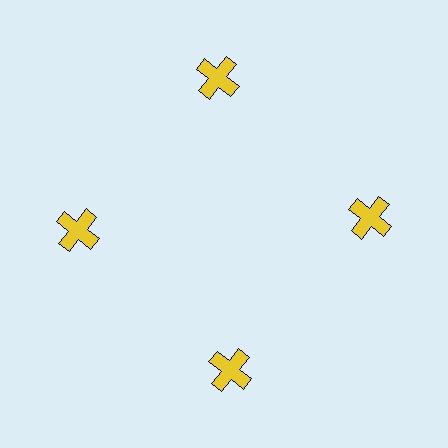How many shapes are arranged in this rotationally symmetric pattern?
There are 4 shapes, arranged in 4 groups of 1.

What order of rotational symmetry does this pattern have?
This pattern has 4-fold rotational symmetry.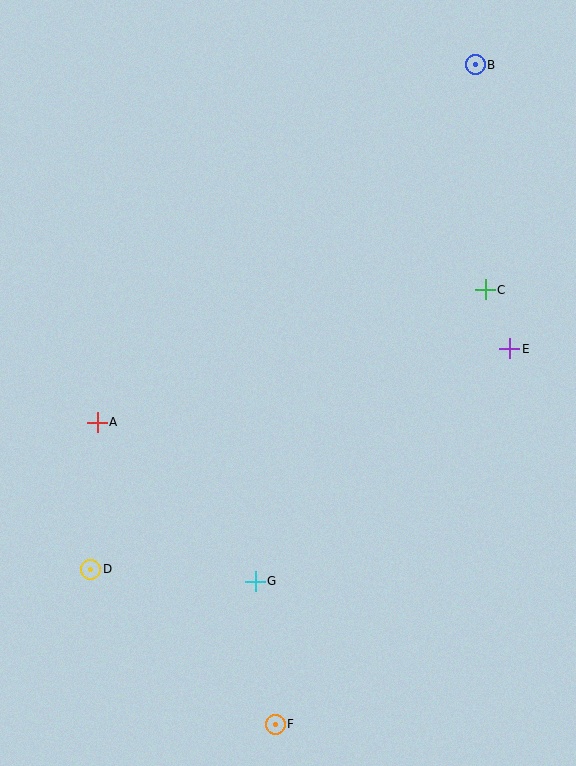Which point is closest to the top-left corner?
Point A is closest to the top-left corner.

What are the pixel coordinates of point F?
Point F is at (275, 724).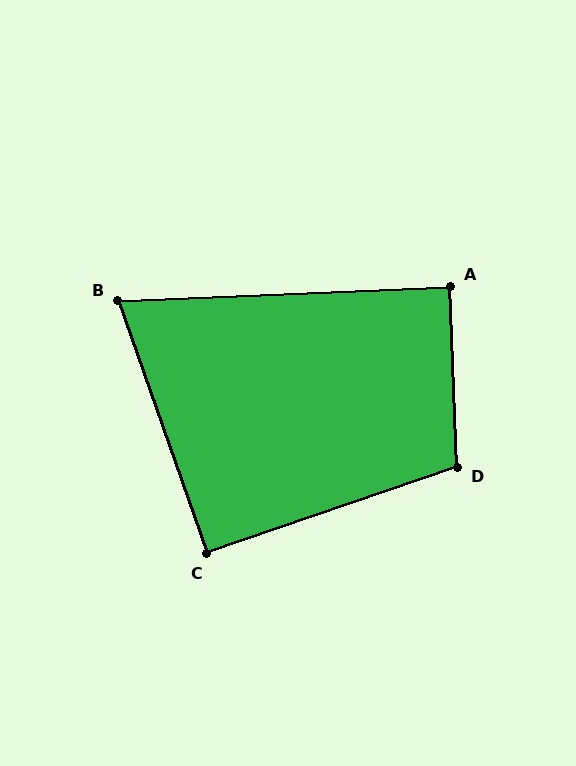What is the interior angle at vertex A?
Approximately 90 degrees (approximately right).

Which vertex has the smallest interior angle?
B, at approximately 73 degrees.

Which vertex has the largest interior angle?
D, at approximately 107 degrees.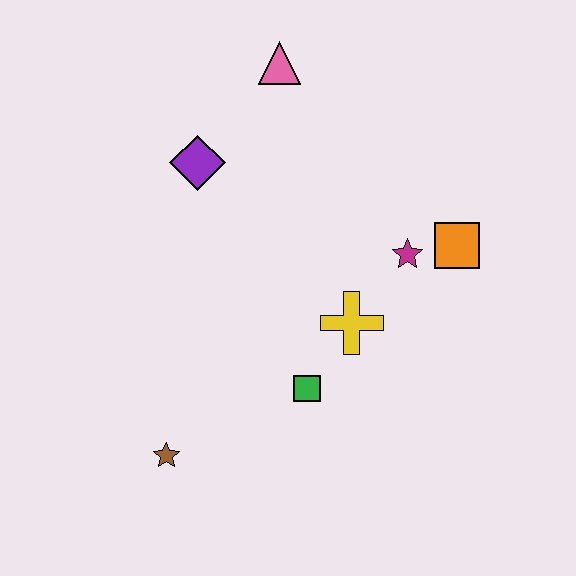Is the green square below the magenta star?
Yes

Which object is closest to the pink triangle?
The purple diamond is closest to the pink triangle.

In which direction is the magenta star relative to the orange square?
The magenta star is to the left of the orange square.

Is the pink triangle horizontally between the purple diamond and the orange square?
Yes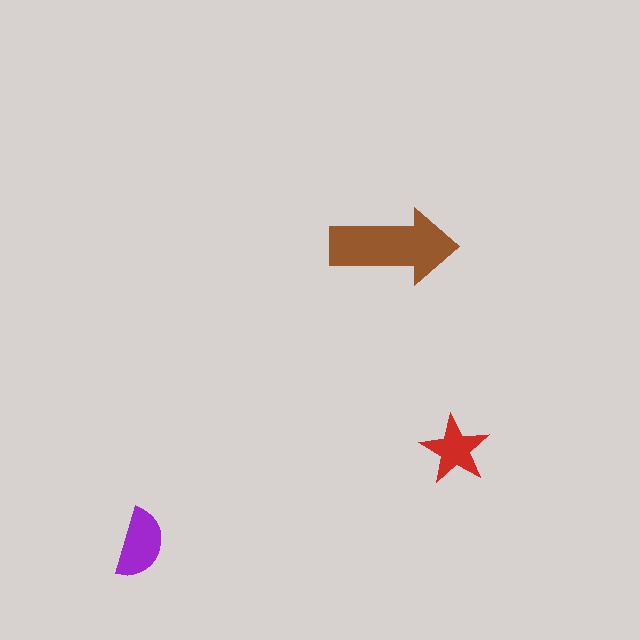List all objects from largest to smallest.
The brown arrow, the purple semicircle, the red star.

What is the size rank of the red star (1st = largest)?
3rd.